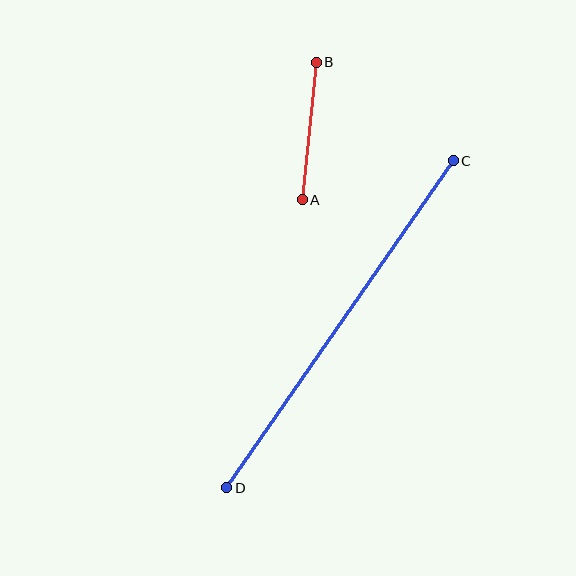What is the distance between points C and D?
The distance is approximately 398 pixels.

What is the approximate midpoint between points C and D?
The midpoint is at approximately (340, 324) pixels.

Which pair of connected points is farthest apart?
Points C and D are farthest apart.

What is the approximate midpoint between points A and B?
The midpoint is at approximately (309, 131) pixels.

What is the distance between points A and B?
The distance is approximately 138 pixels.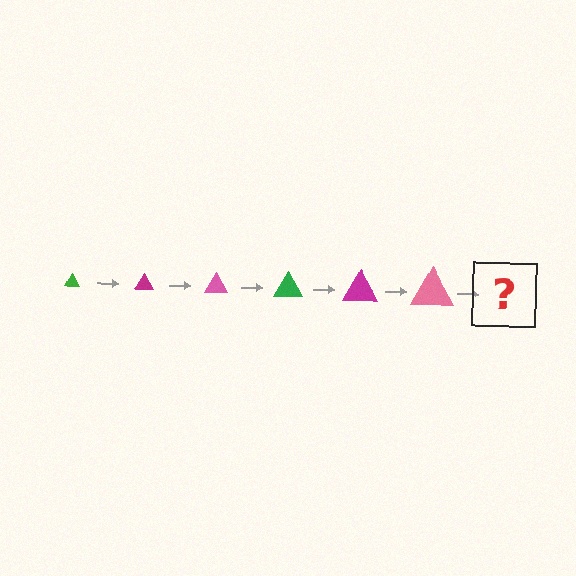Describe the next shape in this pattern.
It should be a green triangle, larger than the previous one.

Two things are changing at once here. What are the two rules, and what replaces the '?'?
The two rules are that the triangle grows larger each step and the color cycles through green, magenta, and pink. The '?' should be a green triangle, larger than the previous one.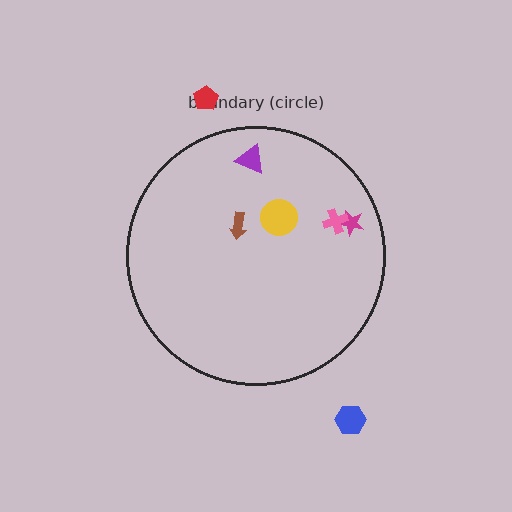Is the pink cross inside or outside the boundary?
Inside.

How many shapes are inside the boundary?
5 inside, 2 outside.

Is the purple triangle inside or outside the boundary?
Inside.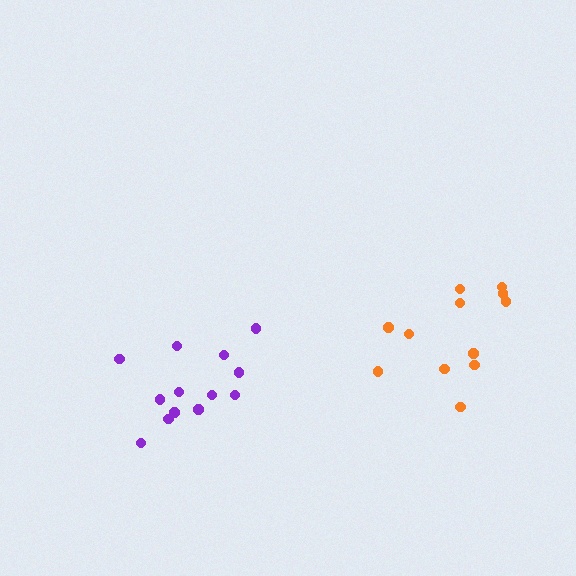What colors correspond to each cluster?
The clusters are colored: purple, orange.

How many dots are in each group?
Group 1: 13 dots, Group 2: 12 dots (25 total).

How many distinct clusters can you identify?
There are 2 distinct clusters.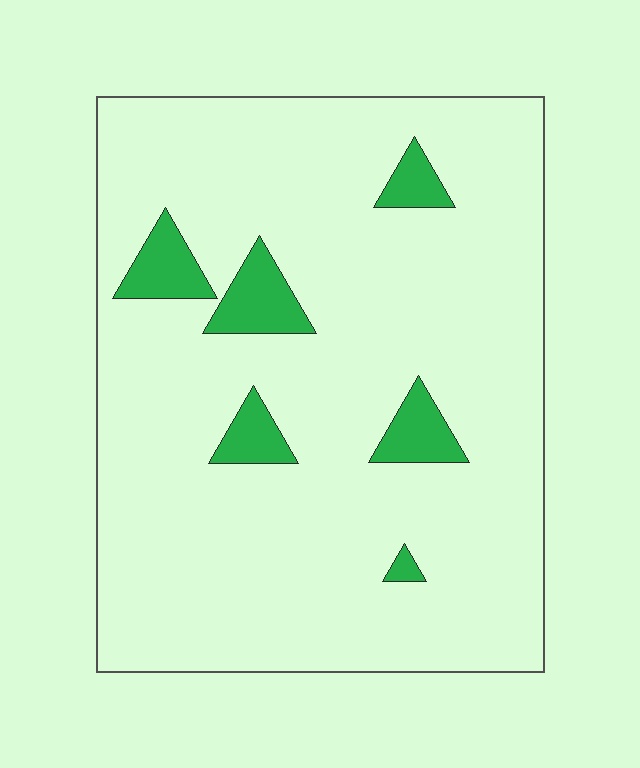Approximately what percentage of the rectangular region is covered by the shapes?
Approximately 10%.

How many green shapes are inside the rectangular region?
6.